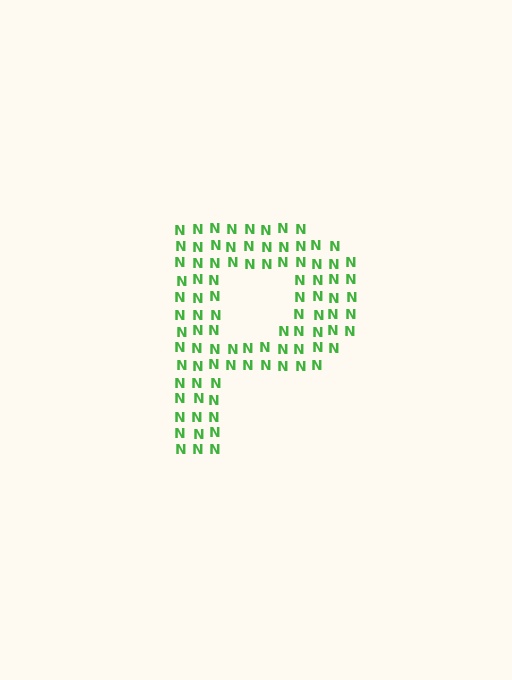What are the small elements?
The small elements are letter N's.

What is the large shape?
The large shape is the letter P.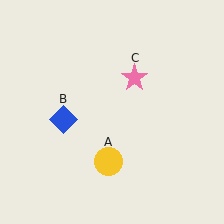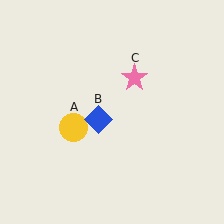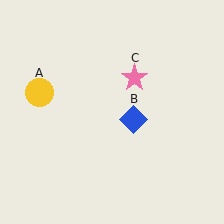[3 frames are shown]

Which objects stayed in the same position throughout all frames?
Pink star (object C) remained stationary.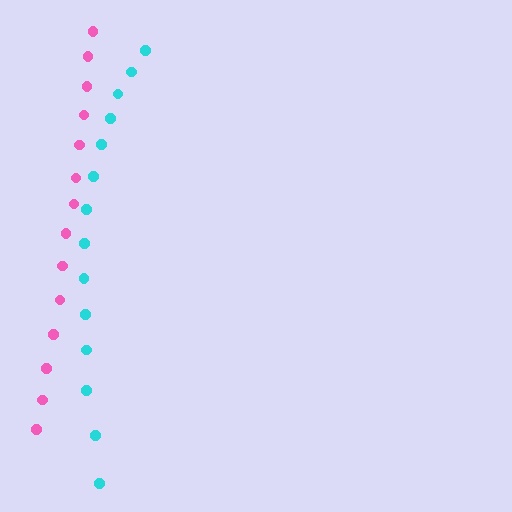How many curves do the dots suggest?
There are 2 distinct paths.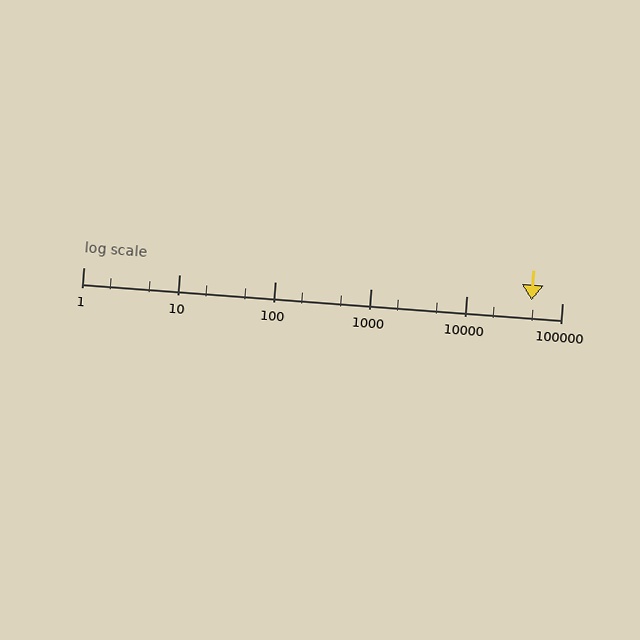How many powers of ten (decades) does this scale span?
The scale spans 5 decades, from 1 to 100000.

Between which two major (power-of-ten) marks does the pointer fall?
The pointer is between 10000 and 100000.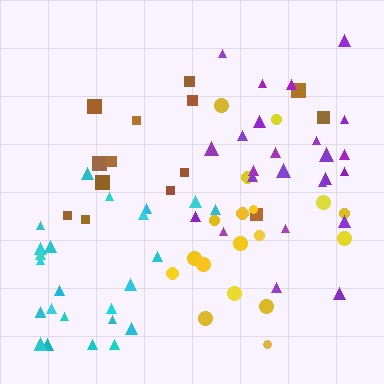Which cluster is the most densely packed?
Purple.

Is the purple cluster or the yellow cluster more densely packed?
Purple.